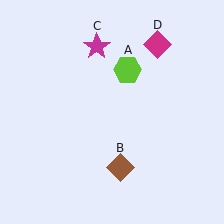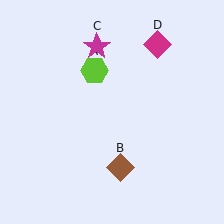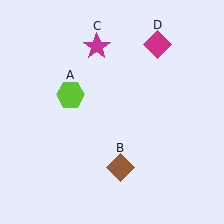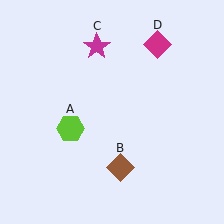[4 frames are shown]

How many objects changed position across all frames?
1 object changed position: lime hexagon (object A).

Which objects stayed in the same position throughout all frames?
Brown diamond (object B) and magenta star (object C) and magenta diamond (object D) remained stationary.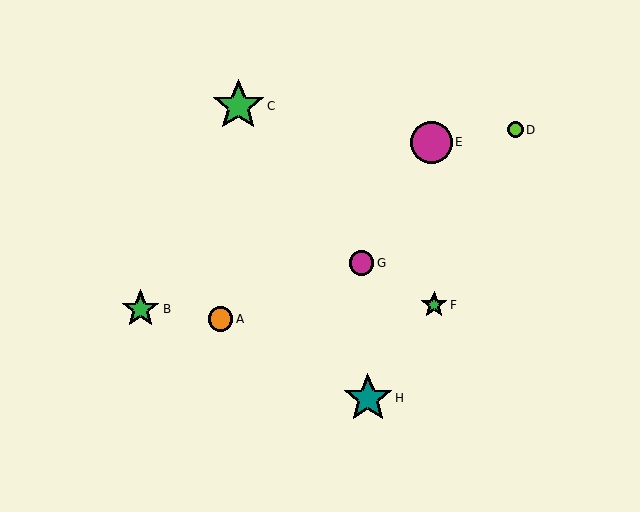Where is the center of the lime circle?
The center of the lime circle is at (515, 130).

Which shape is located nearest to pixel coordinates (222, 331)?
The orange circle (labeled A) at (220, 319) is nearest to that location.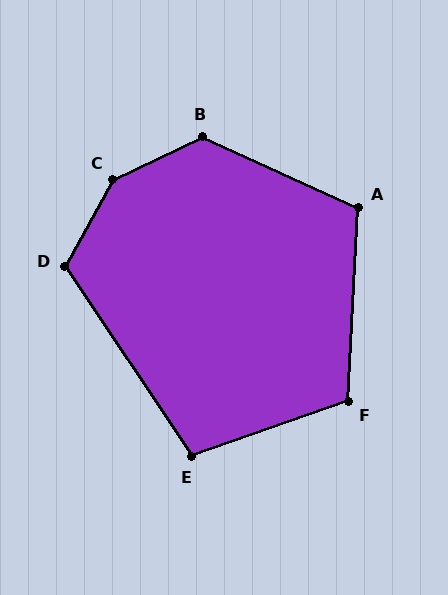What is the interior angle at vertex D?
Approximately 118 degrees (obtuse).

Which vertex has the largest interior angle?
C, at approximately 144 degrees.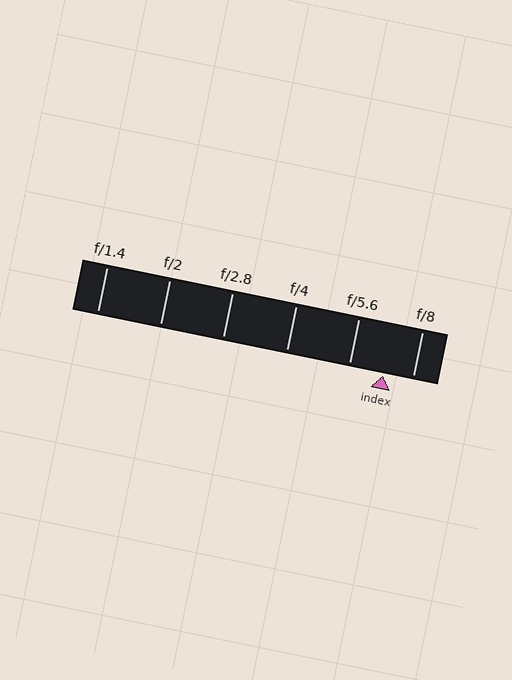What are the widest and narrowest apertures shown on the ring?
The widest aperture shown is f/1.4 and the narrowest is f/8.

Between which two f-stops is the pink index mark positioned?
The index mark is between f/5.6 and f/8.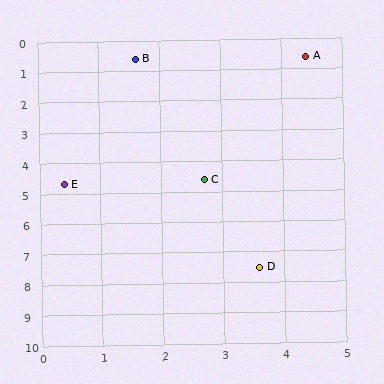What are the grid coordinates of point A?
Point A is at approximately (4.4, 0.6).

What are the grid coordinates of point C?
Point C is at approximately (2.7, 4.6).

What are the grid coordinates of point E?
Point E is at approximately (0.4, 4.7).